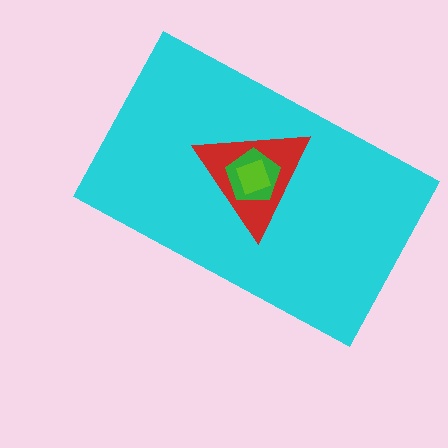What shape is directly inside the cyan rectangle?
The red triangle.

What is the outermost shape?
The cyan rectangle.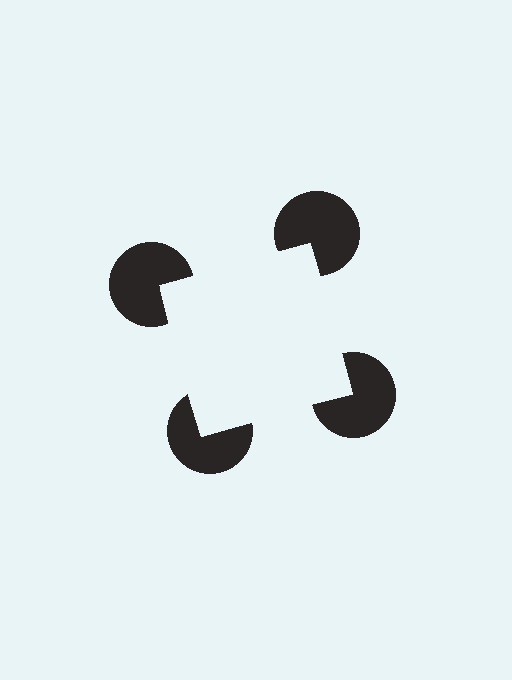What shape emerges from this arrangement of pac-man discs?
An illusory square — its edges are inferred from the aligned wedge cuts in the pac-man discs, not physically drawn.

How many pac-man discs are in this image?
There are 4 — one at each vertex of the illusory square.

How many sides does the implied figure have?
4 sides.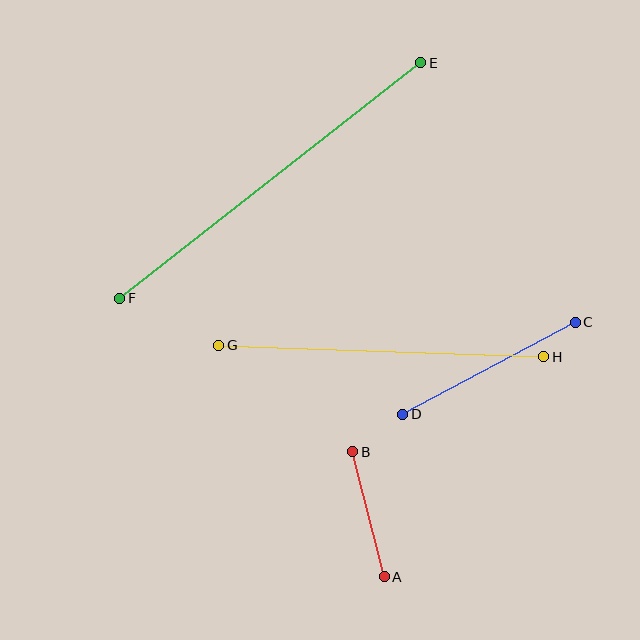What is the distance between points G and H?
The distance is approximately 325 pixels.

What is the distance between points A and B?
The distance is approximately 129 pixels.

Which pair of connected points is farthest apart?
Points E and F are farthest apart.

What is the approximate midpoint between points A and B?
The midpoint is at approximately (368, 514) pixels.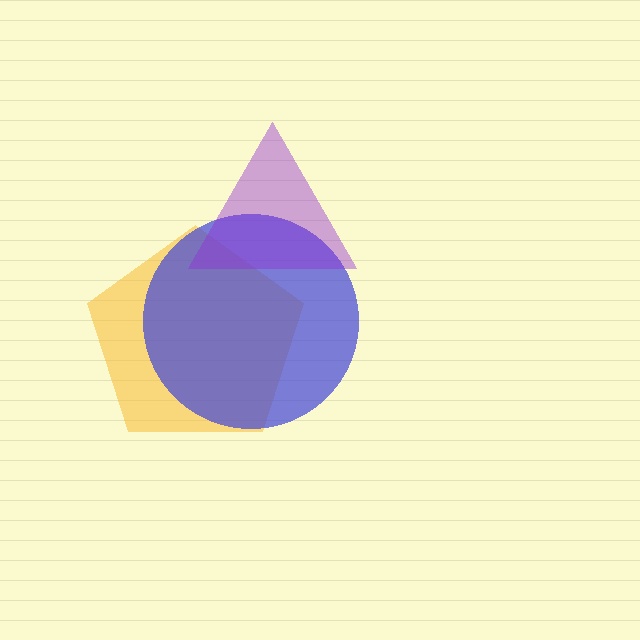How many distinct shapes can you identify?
There are 3 distinct shapes: a yellow pentagon, a blue circle, a purple triangle.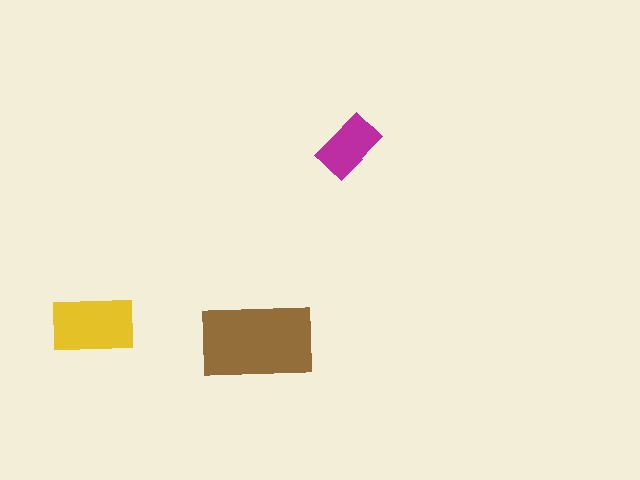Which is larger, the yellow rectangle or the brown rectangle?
The brown one.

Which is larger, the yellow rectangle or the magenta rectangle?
The yellow one.